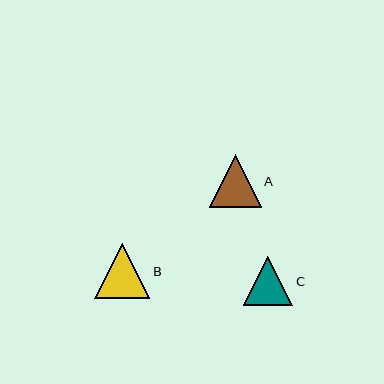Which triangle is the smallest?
Triangle C is the smallest with a size of approximately 49 pixels.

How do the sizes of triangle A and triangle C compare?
Triangle A and triangle C are approximately the same size.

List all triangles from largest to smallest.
From largest to smallest: B, A, C.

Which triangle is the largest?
Triangle B is the largest with a size of approximately 55 pixels.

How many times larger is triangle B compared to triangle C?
Triangle B is approximately 1.1 times the size of triangle C.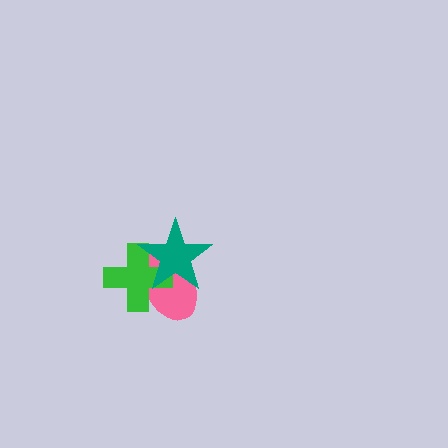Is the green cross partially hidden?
Yes, it is partially covered by another shape.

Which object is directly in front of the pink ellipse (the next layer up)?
The green cross is directly in front of the pink ellipse.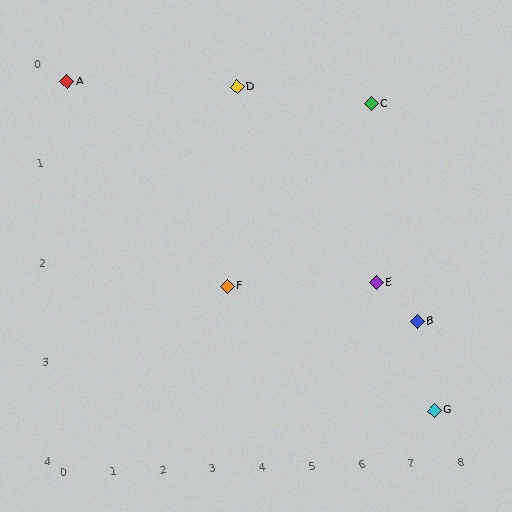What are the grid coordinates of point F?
Point F is at approximately (3.4, 2.3).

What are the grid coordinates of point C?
Point C is at approximately (6.4, 0.5).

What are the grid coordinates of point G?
Point G is at approximately (7.5, 3.6).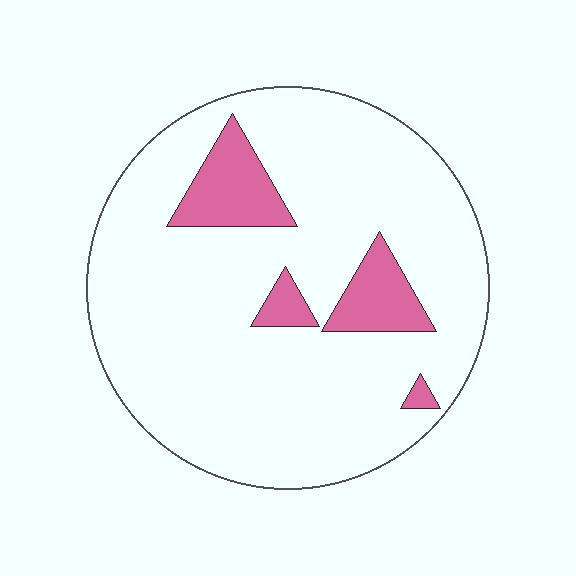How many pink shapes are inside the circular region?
4.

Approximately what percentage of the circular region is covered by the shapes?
Approximately 15%.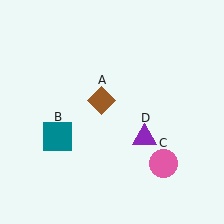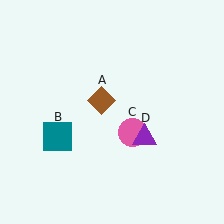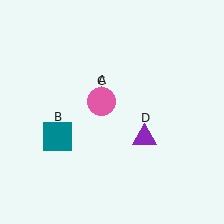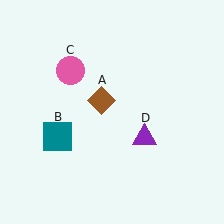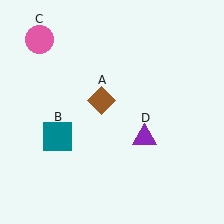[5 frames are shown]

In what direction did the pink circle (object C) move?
The pink circle (object C) moved up and to the left.